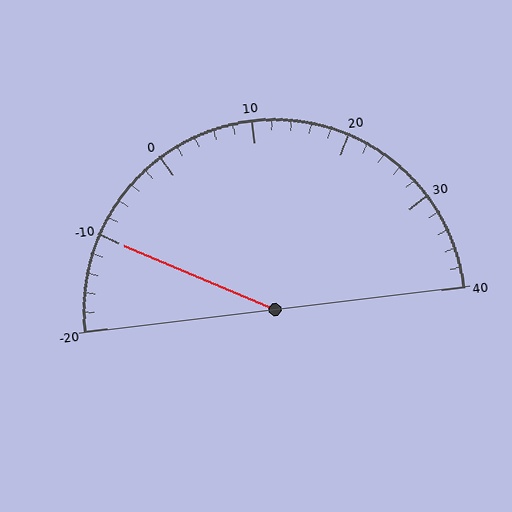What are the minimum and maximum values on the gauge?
The gauge ranges from -20 to 40.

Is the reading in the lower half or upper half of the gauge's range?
The reading is in the lower half of the range (-20 to 40).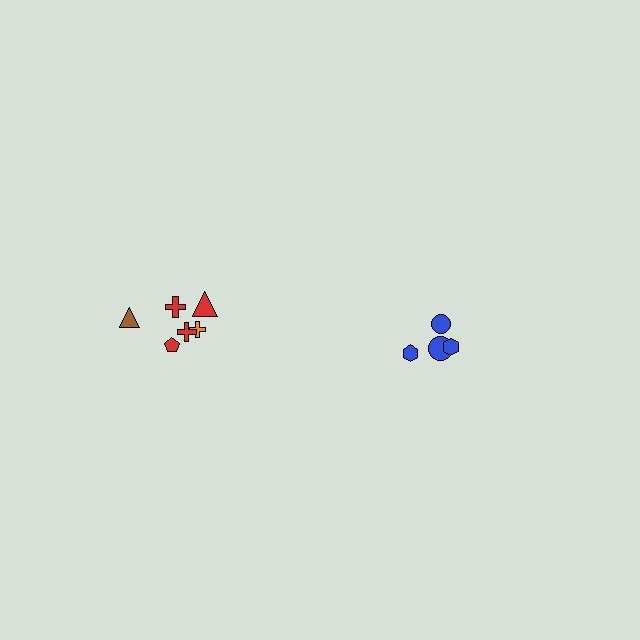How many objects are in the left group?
There are 6 objects.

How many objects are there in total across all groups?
There are 10 objects.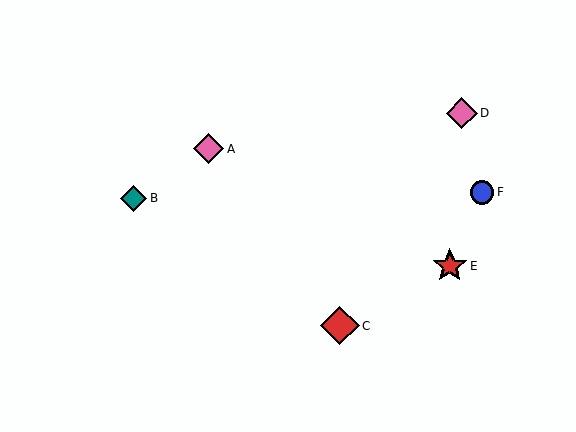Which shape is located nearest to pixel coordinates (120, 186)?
The teal diamond (labeled B) at (134, 198) is nearest to that location.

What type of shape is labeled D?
Shape D is a pink diamond.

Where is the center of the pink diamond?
The center of the pink diamond is at (209, 149).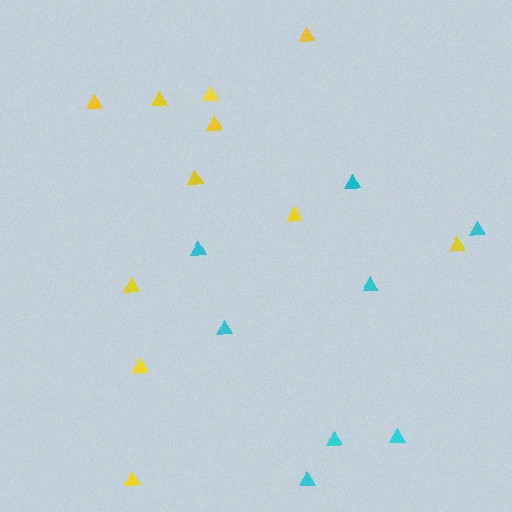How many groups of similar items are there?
There are 2 groups: one group of yellow triangles (11) and one group of cyan triangles (8).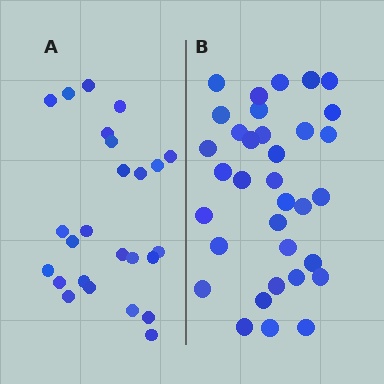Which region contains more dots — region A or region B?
Region B (the right region) has more dots.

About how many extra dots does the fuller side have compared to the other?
Region B has roughly 8 or so more dots than region A.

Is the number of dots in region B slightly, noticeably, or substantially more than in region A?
Region B has noticeably more, but not dramatically so. The ratio is roughly 1.4 to 1.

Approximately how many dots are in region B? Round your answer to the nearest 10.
About 30 dots. (The exact count is 34, which rounds to 30.)